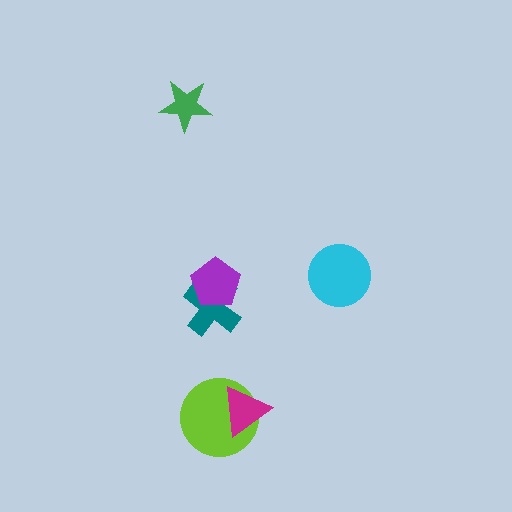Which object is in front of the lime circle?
The magenta triangle is in front of the lime circle.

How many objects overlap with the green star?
0 objects overlap with the green star.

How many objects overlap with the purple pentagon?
1 object overlaps with the purple pentagon.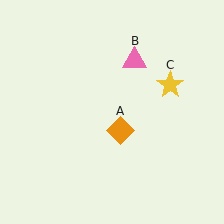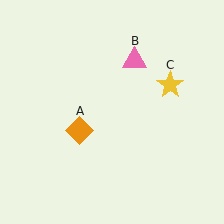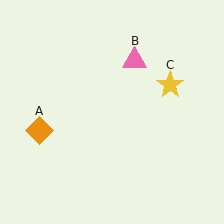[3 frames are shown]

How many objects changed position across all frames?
1 object changed position: orange diamond (object A).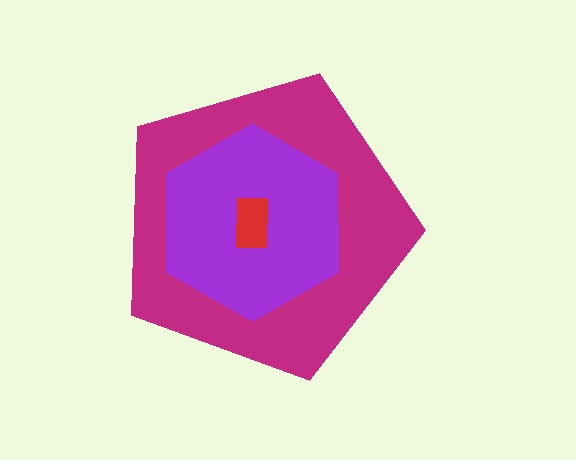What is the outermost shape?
The magenta pentagon.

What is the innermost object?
The red rectangle.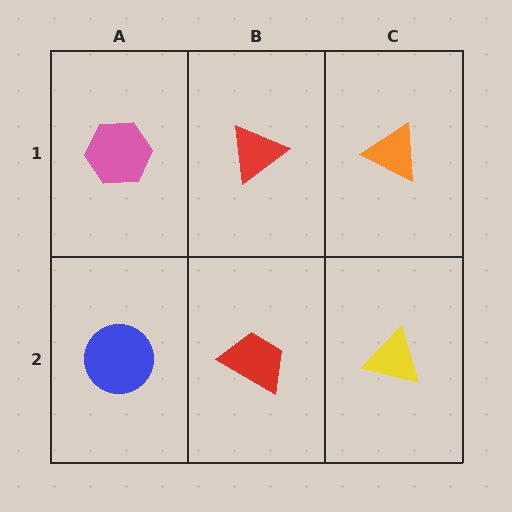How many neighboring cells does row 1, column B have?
3.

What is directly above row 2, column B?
A red triangle.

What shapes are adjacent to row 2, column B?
A red triangle (row 1, column B), a blue circle (row 2, column A), a yellow triangle (row 2, column C).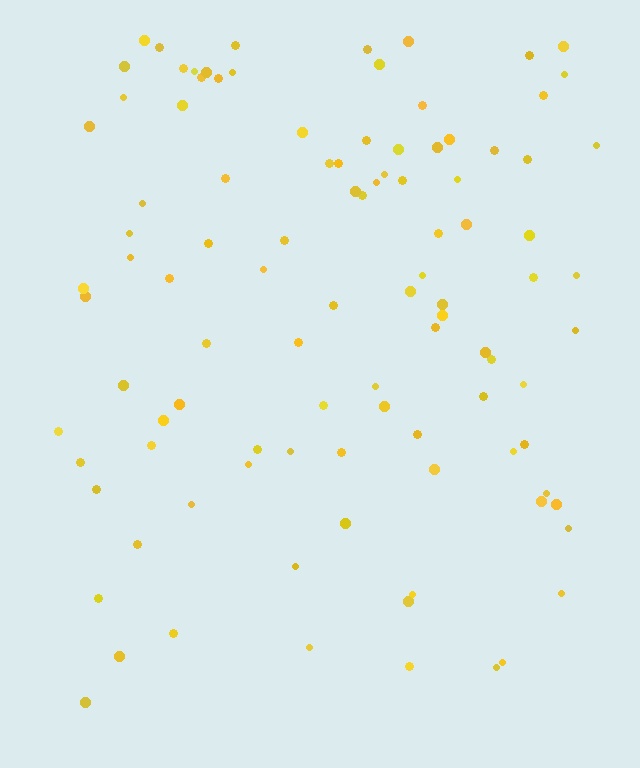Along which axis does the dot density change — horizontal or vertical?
Vertical.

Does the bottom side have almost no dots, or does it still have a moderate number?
Still a moderate number, just noticeably fewer than the top.